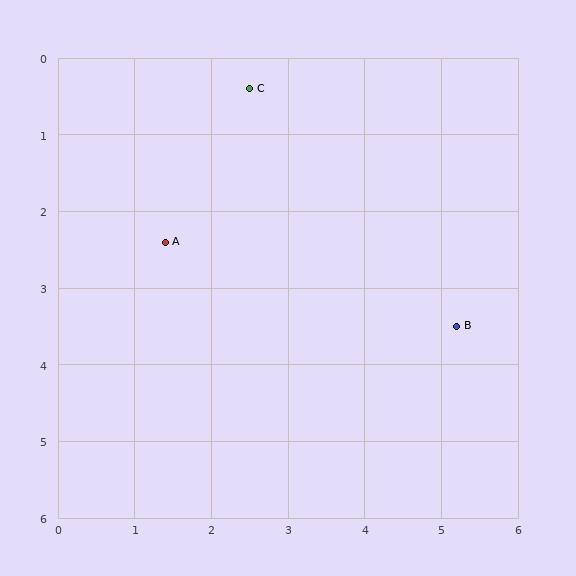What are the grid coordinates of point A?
Point A is at approximately (1.4, 2.4).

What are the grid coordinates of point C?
Point C is at approximately (2.5, 0.4).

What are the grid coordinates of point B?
Point B is at approximately (5.2, 3.5).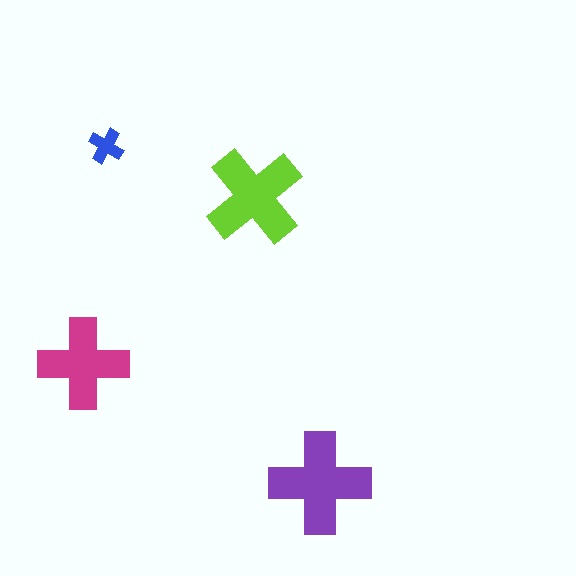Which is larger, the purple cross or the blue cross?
The purple one.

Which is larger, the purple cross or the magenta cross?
The purple one.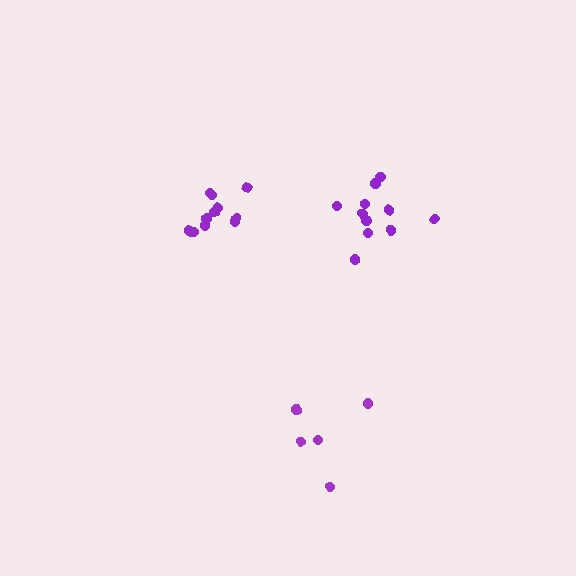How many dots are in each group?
Group 1: 11 dots, Group 2: 11 dots, Group 3: 5 dots (27 total).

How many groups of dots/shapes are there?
There are 3 groups.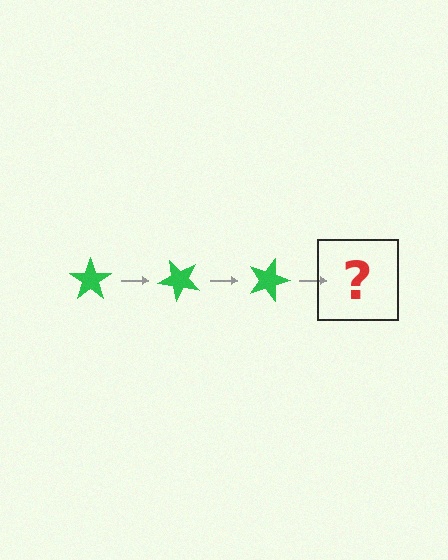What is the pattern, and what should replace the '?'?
The pattern is that the star rotates 45 degrees each step. The '?' should be a green star rotated 135 degrees.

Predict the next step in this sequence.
The next step is a green star rotated 135 degrees.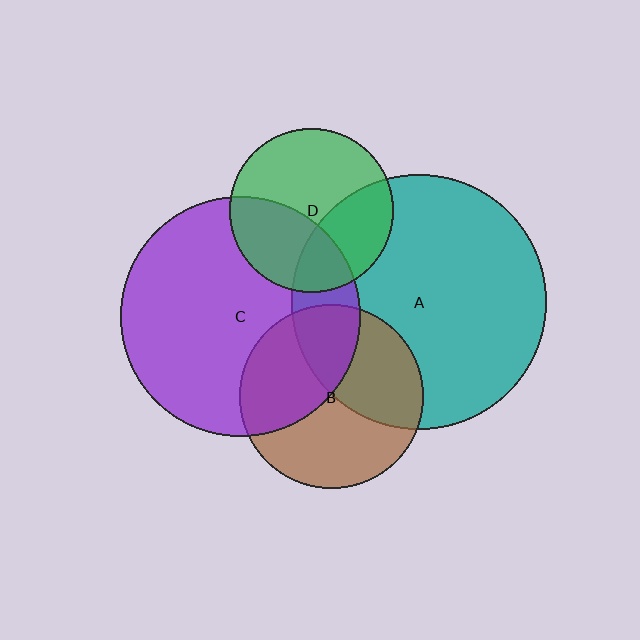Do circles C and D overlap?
Yes.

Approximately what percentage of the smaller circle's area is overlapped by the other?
Approximately 35%.